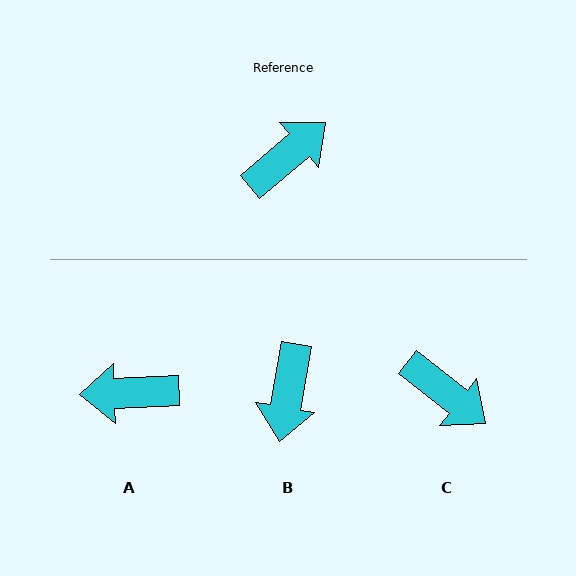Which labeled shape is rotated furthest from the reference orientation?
A, about 142 degrees away.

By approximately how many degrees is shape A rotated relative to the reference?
Approximately 142 degrees counter-clockwise.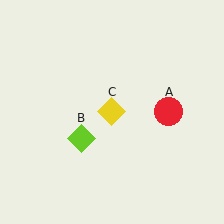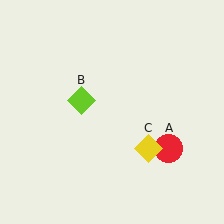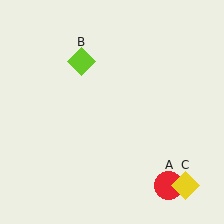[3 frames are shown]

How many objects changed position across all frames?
3 objects changed position: red circle (object A), lime diamond (object B), yellow diamond (object C).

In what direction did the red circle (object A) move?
The red circle (object A) moved down.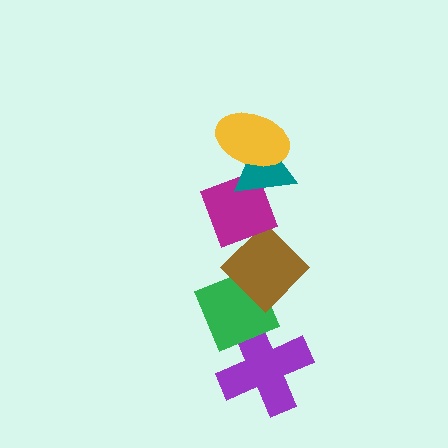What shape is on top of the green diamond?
The brown diamond is on top of the green diamond.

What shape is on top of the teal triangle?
The yellow ellipse is on top of the teal triangle.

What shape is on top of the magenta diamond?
The teal triangle is on top of the magenta diamond.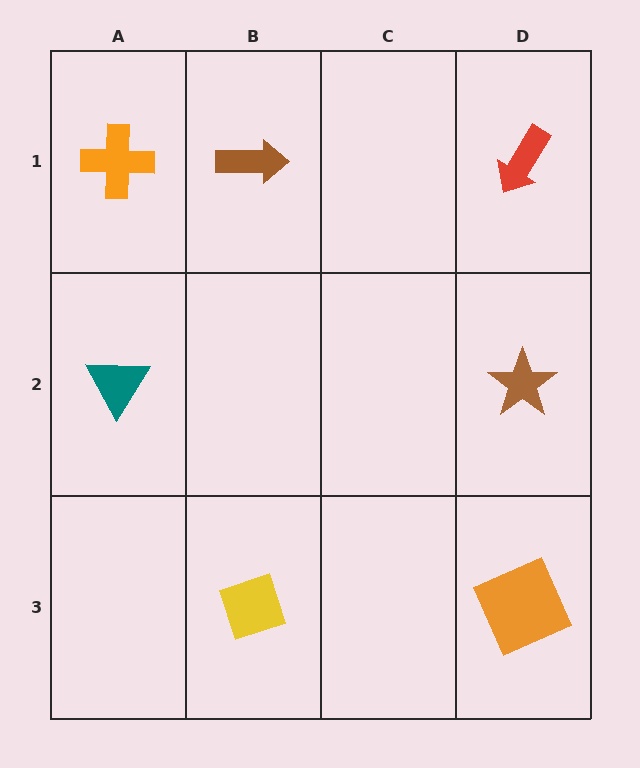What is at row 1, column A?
An orange cross.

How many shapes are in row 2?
2 shapes.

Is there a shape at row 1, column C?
No, that cell is empty.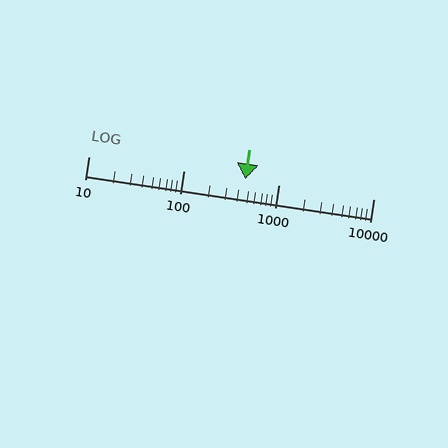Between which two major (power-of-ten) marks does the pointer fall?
The pointer is between 100 and 1000.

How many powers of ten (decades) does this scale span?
The scale spans 3 decades, from 10 to 10000.